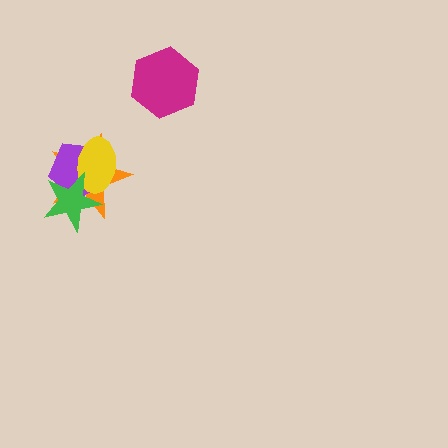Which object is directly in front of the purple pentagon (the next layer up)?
The yellow ellipse is directly in front of the purple pentagon.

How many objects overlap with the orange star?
3 objects overlap with the orange star.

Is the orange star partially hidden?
Yes, it is partially covered by another shape.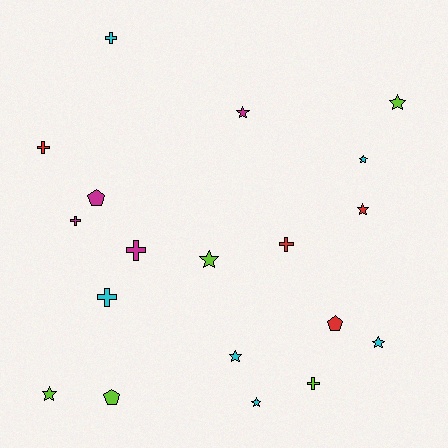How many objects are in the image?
There are 19 objects.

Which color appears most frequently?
Cyan, with 6 objects.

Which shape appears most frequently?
Star, with 9 objects.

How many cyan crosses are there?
There are 2 cyan crosses.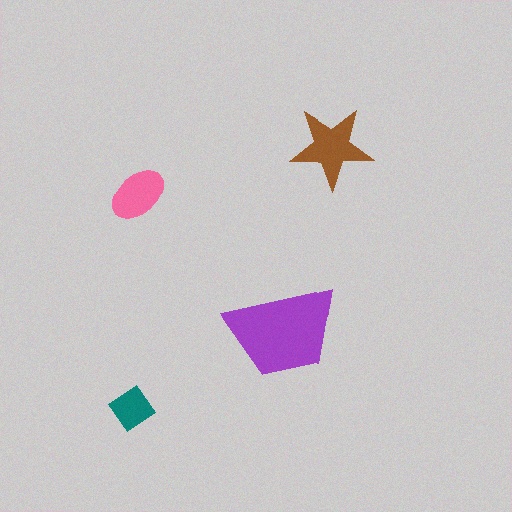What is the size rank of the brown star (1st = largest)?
2nd.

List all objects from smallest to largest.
The teal diamond, the pink ellipse, the brown star, the purple trapezoid.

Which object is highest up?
The brown star is topmost.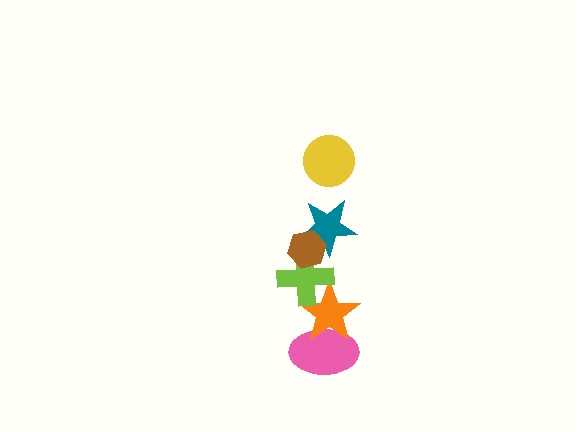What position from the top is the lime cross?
The lime cross is 4th from the top.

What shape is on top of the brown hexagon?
The yellow circle is on top of the brown hexagon.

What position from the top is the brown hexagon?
The brown hexagon is 2nd from the top.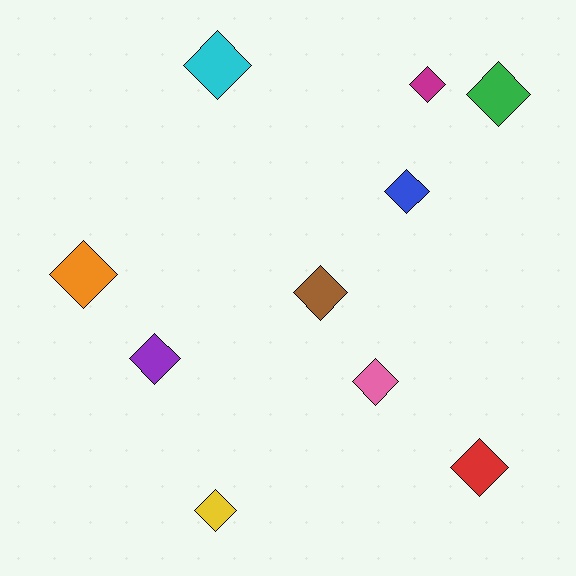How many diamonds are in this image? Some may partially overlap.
There are 10 diamonds.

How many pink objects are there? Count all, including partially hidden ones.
There is 1 pink object.